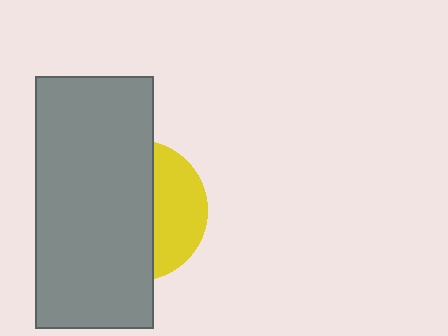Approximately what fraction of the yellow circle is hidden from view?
Roughly 64% of the yellow circle is hidden behind the gray rectangle.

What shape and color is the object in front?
The object in front is a gray rectangle.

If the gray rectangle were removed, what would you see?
You would see the complete yellow circle.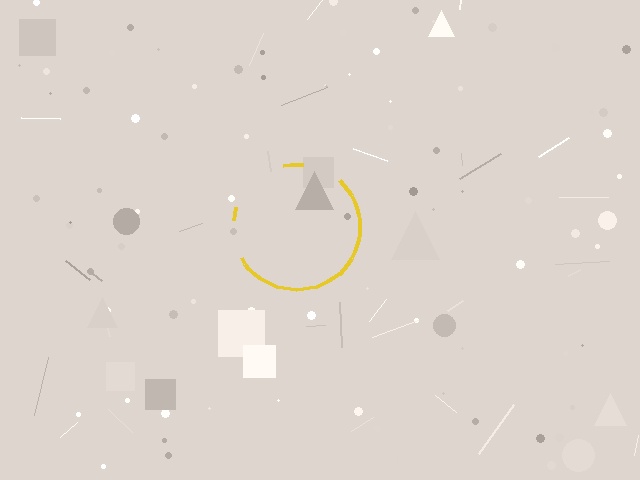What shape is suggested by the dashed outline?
The dashed outline suggests a circle.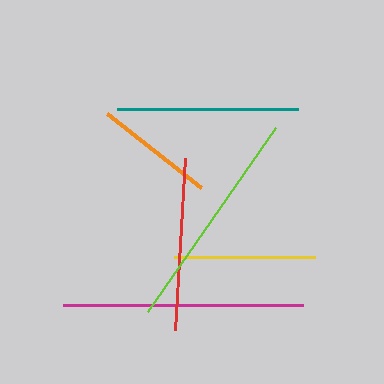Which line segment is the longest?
The magenta line is the longest at approximately 240 pixels.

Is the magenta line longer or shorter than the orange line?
The magenta line is longer than the orange line.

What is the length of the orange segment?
The orange segment is approximately 119 pixels long.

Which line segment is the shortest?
The orange line is the shortest at approximately 119 pixels.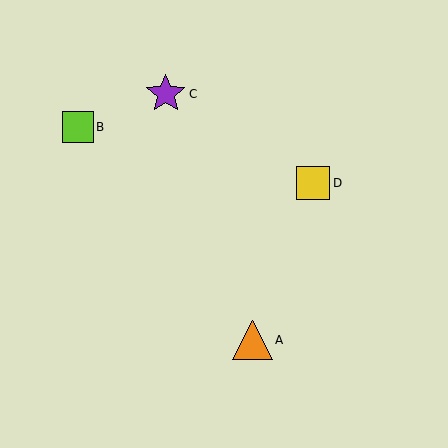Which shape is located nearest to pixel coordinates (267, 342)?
The orange triangle (labeled A) at (253, 340) is nearest to that location.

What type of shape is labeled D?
Shape D is a yellow square.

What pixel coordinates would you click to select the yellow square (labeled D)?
Click at (313, 183) to select the yellow square D.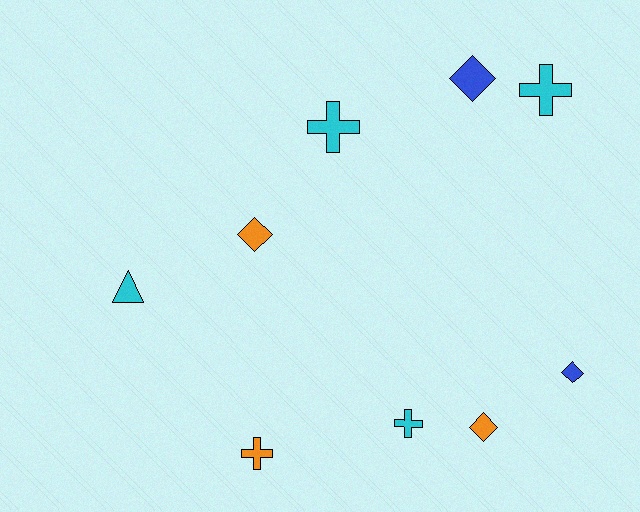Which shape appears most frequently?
Diamond, with 4 objects.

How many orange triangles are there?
There are no orange triangles.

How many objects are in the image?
There are 9 objects.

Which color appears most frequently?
Cyan, with 4 objects.